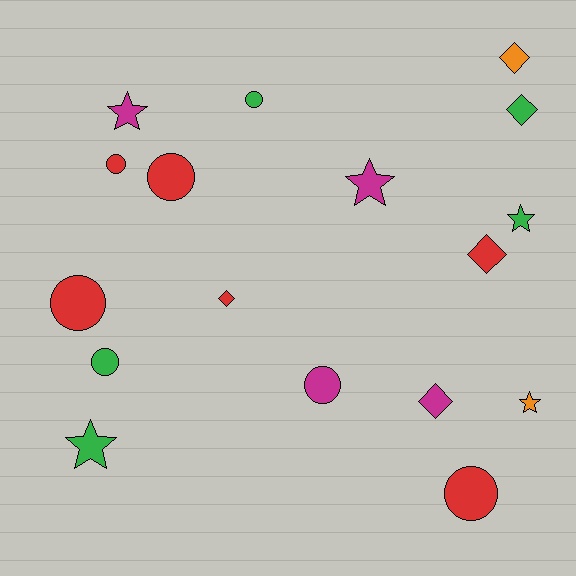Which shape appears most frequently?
Circle, with 7 objects.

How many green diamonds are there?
There is 1 green diamond.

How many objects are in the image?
There are 17 objects.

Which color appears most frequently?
Red, with 6 objects.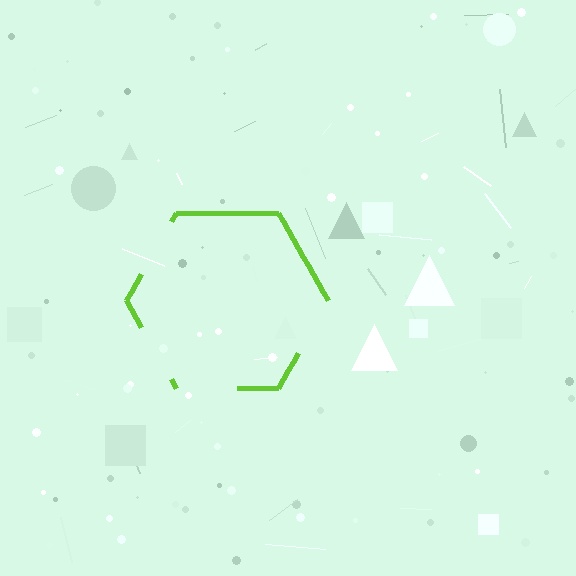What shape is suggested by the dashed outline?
The dashed outline suggests a hexagon.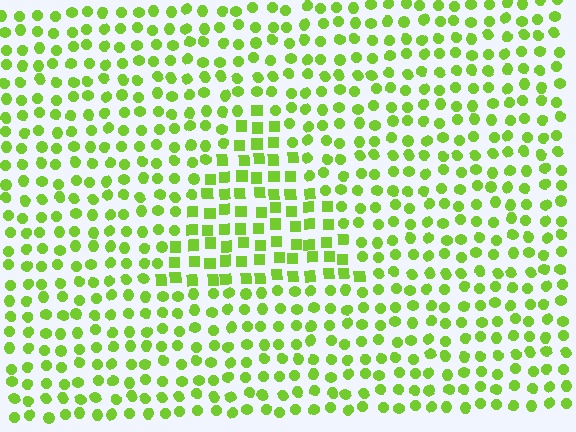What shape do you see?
I see a triangle.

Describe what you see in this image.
The image is filled with small lime elements arranged in a uniform grid. A triangle-shaped region contains squares, while the surrounding area contains circles. The boundary is defined purely by the change in element shape.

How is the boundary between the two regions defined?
The boundary is defined by a change in element shape: squares inside vs. circles outside. All elements share the same color and spacing.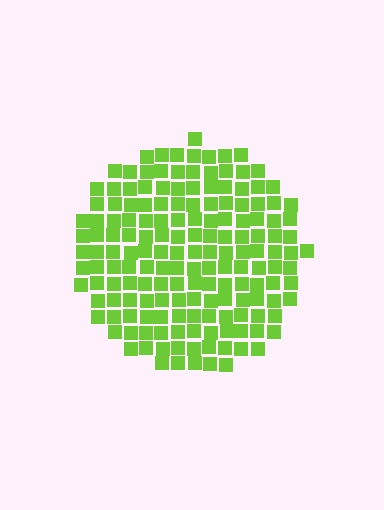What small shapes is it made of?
It is made of small squares.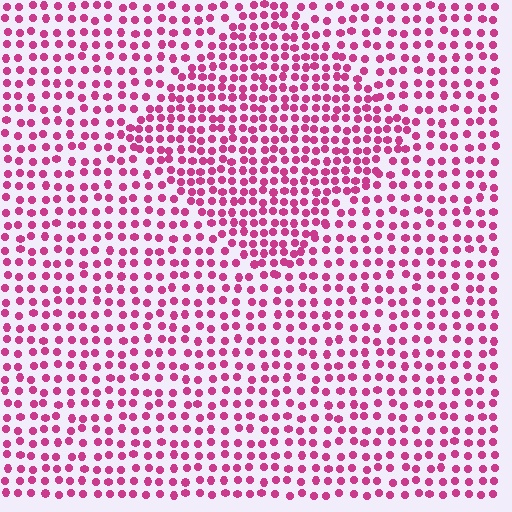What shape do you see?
I see a diamond.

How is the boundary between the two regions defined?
The boundary is defined by a change in element density (approximately 1.5x ratio). All elements are the same color, size, and shape.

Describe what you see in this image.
The image contains small magenta elements arranged at two different densities. A diamond-shaped region is visible where the elements are more densely packed than the surrounding area.